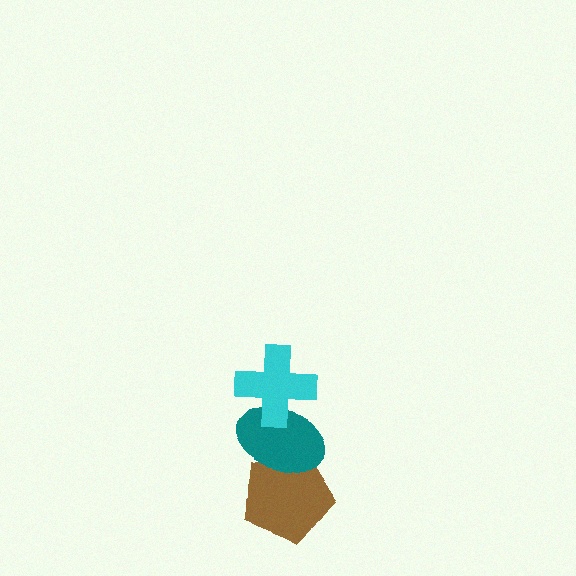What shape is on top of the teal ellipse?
The cyan cross is on top of the teal ellipse.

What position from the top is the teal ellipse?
The teal ellipse is 2nd from the top.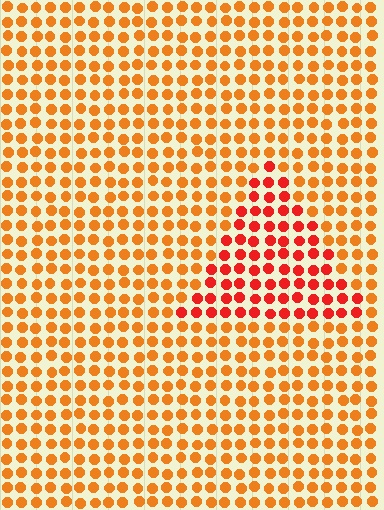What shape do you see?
I see a triangle.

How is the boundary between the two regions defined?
The boundary is defined purely by a slight shift in hue (about 29 degrees). Spacing, size, and orientation are identical on both sides.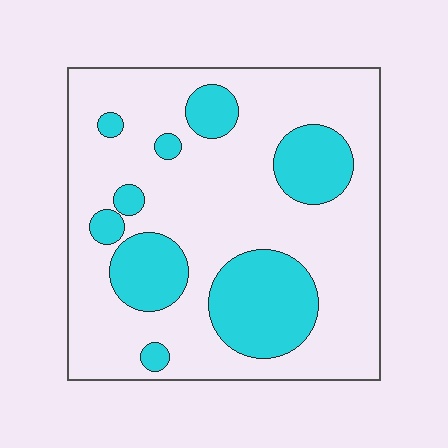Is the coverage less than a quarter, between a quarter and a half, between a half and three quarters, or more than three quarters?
Between a quarter and a half.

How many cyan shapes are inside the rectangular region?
9.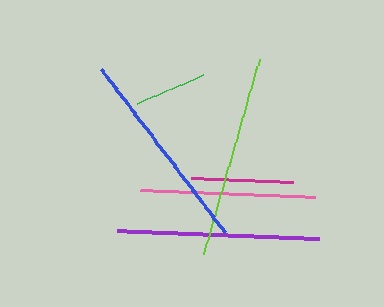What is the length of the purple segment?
The purple segment is approximately 202 pixels long.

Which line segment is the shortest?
The green line is the shortest at approximately 72 pixels.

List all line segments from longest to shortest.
From longest to shortest: blue, lime, purple, pink, magenta, green.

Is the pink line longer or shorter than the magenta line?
The pink line is longer than the magenta line.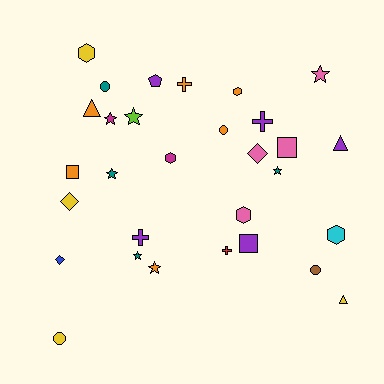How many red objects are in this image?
There is 1 red object.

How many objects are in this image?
There are 30 objects.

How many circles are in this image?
There are 4 circles.